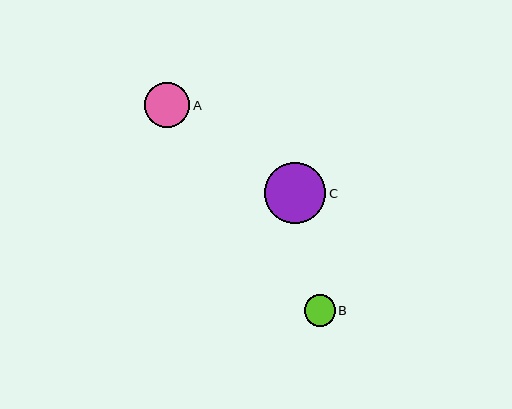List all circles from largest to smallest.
From largest to smallest: C, A, B.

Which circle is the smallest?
Circle B is the smallest with a size of approximately 31 pixels.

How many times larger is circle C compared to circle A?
Circle C is approximately 1.4 times the size of circle A.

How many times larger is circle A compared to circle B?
Circle A is approximately 1.4 times the size of circle B.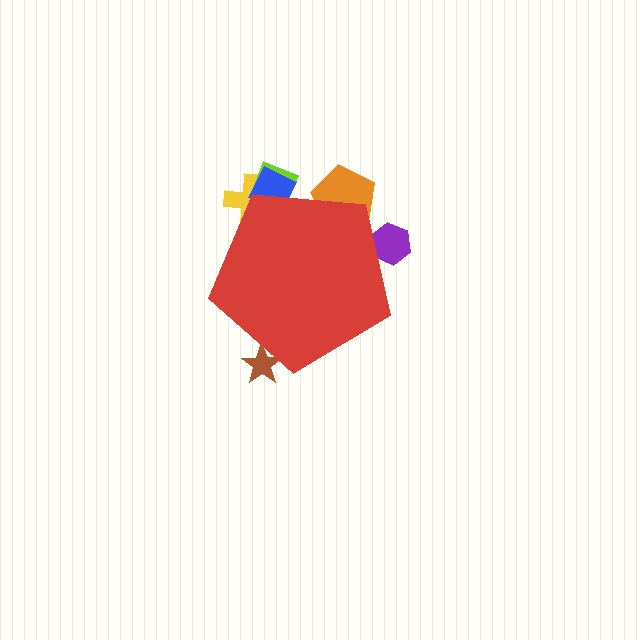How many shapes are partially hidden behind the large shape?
6 shapes are partially hidden.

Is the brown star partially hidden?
Yes, the brown star is partially hidden behind the red pentagon.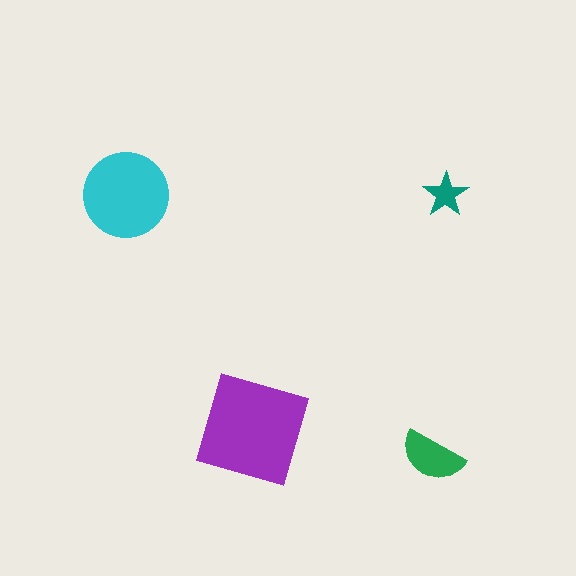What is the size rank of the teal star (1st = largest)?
4th.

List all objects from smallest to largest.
The teal star, the green semicircle, the cyan circle, the purple diamond.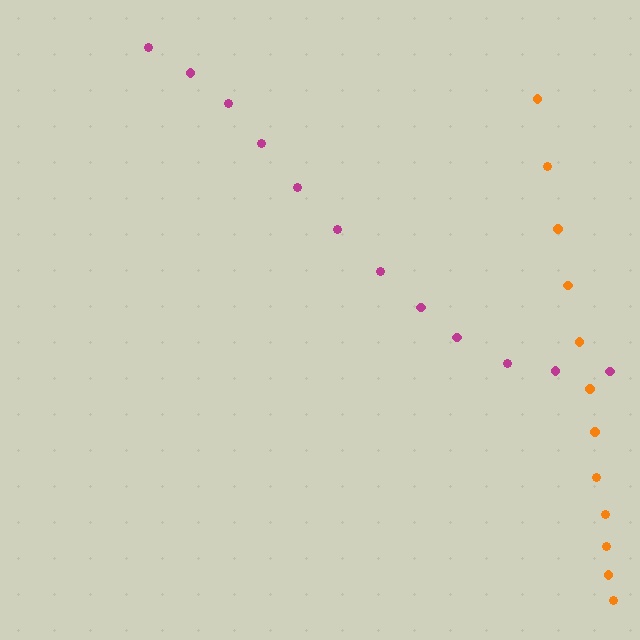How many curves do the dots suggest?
There are 2 distinct paths.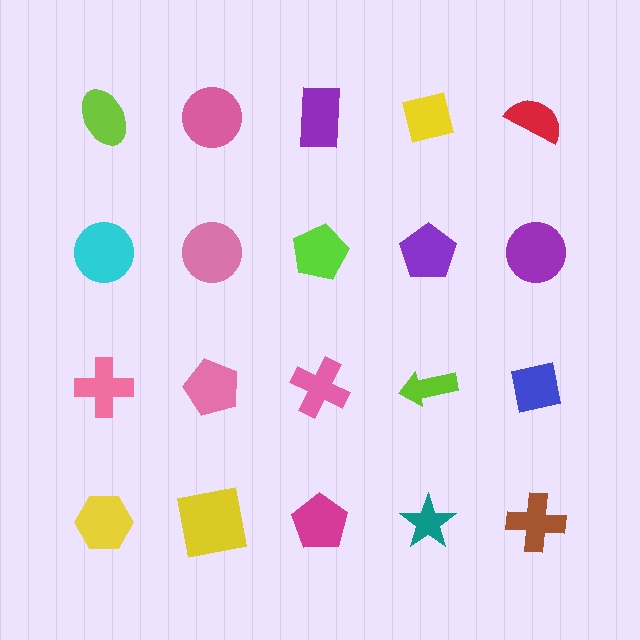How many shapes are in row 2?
5 shapes.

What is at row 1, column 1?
A lime ellipse.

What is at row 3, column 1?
A pink cross.